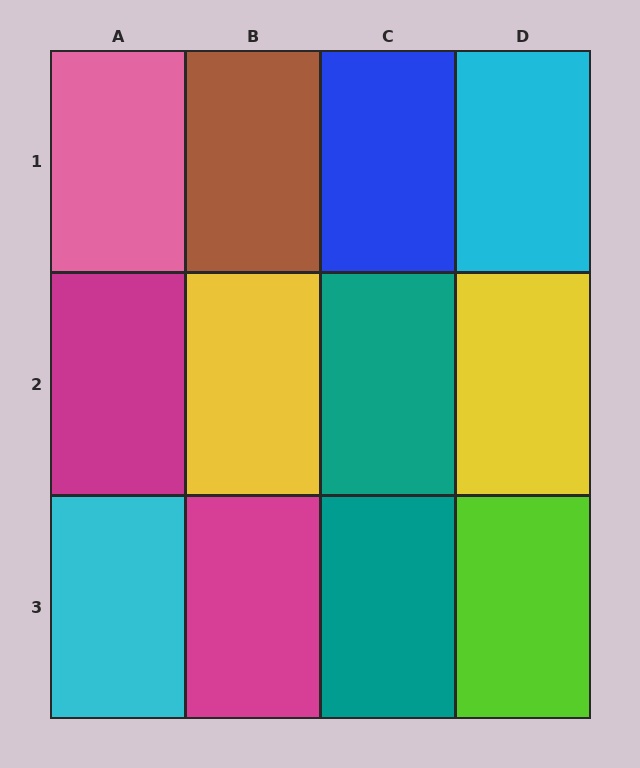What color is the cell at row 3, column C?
Teal.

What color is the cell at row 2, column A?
Magenta.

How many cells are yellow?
2 cells are yellow.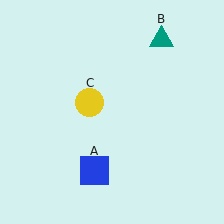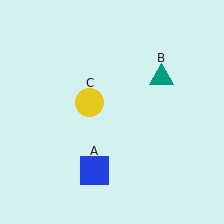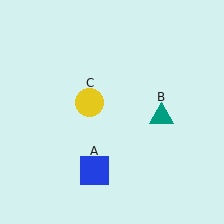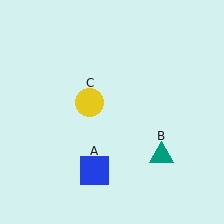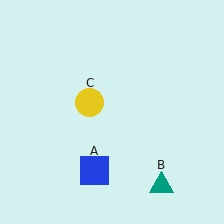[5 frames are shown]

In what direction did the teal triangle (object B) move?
The teal triangle (object B) moved down.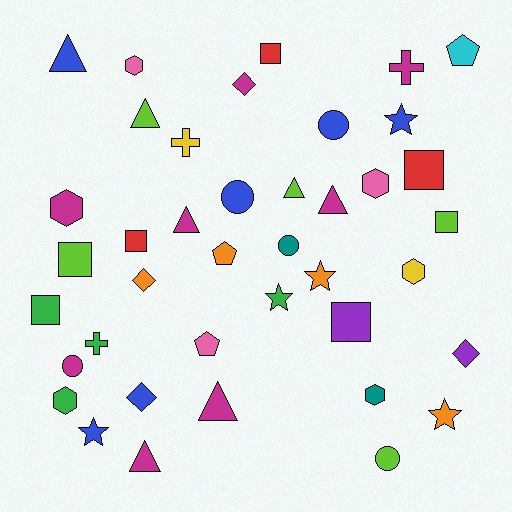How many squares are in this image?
There are 7 squares.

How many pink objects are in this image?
There are 3 pink objects.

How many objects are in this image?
There are 40 objects.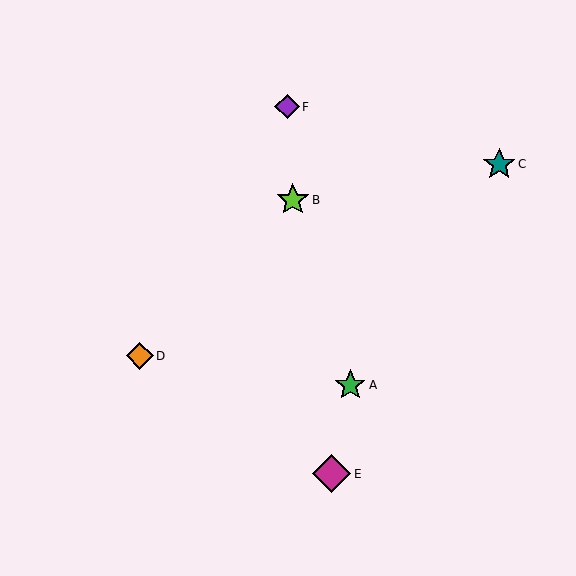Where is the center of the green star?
The center of the green star is at (350, 385).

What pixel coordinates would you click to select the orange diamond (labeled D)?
Click at (140, 356) to select the orange diamond D.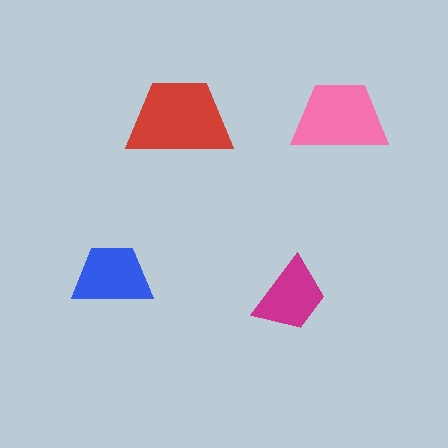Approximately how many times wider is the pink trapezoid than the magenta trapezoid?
About 1.5 times wider.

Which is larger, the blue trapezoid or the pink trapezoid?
The pink one.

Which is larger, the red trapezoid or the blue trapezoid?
The red one.